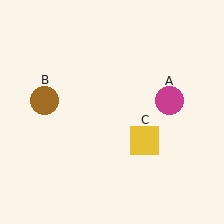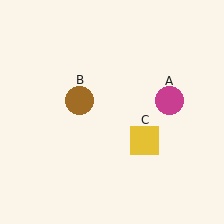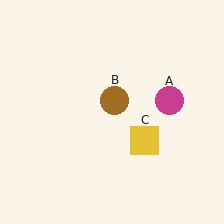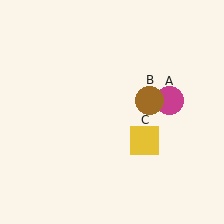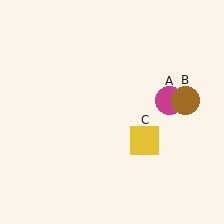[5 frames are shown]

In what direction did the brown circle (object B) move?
The brown circle (object B) moved right.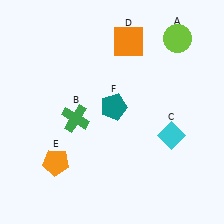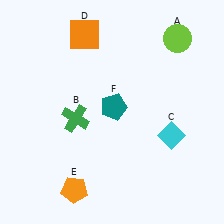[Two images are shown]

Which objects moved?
The objects that moved are: the orange square (D), the orange pentagon (E).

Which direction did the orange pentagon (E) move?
The orange pentagon (E) moved down.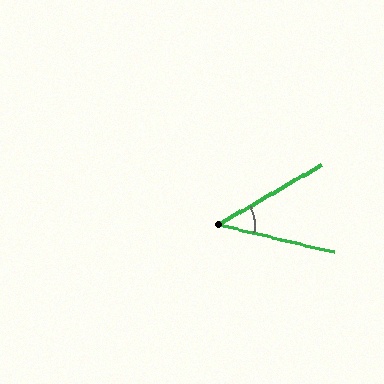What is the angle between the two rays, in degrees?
Approximately 44 degrees.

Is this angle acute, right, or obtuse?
It is acute.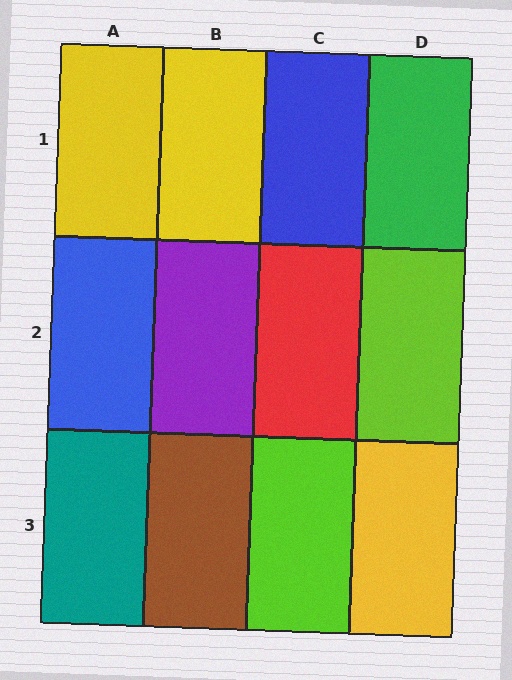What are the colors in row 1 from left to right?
Yellow, yellow, blue, green.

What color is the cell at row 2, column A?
Blue.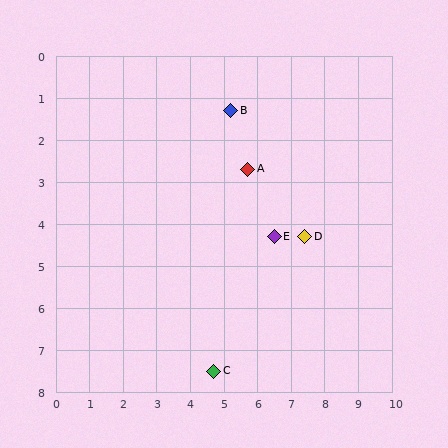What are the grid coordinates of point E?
Point E is at approximately (6.5, 4.3).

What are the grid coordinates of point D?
Point D is at approximately (7.4, 4.3).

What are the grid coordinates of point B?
Point B is at approximately (5.2, 1.3).